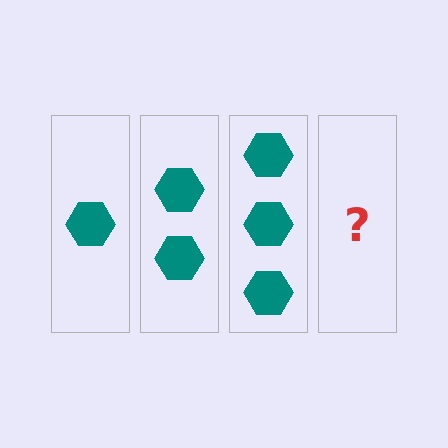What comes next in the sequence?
The next element should be 4 hexagons.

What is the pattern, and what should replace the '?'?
The pattern is that each step adds one more hexagon. The '?' should be 4 hexagons.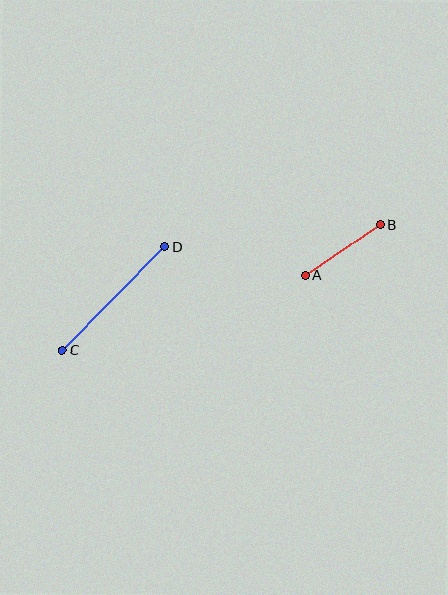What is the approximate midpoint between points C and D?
The midpoint is at approximately (114, 298) pixels.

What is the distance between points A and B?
The distance is approximately 90 pixels.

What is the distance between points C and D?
The distance is approximately 146 pixels.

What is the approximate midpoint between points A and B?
The midpoint is at approximately (343, 250) pixels.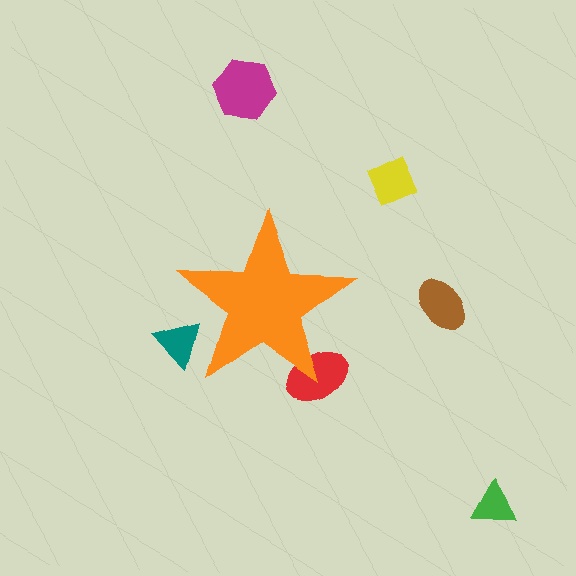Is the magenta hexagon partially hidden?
No, the magenta hexagon is fully visible.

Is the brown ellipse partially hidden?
No, the brown ellipse is fully visible.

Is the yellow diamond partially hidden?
No, the yellow diamond is fully visible.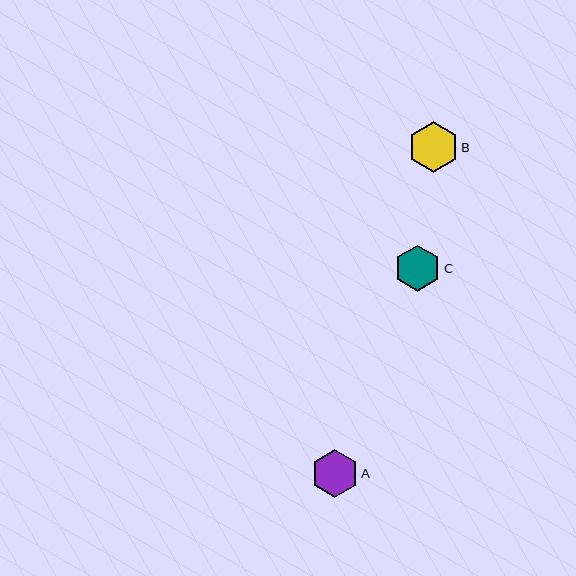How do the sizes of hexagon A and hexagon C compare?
Hexagon A and hexagon C are approximately the same size.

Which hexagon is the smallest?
Hexagon C is the smallest with a size of approximately 46 pixels.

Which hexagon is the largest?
Hexagon B is the largest with a size of approximately 51 pixels.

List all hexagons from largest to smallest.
From largest to smallest: B, A, C.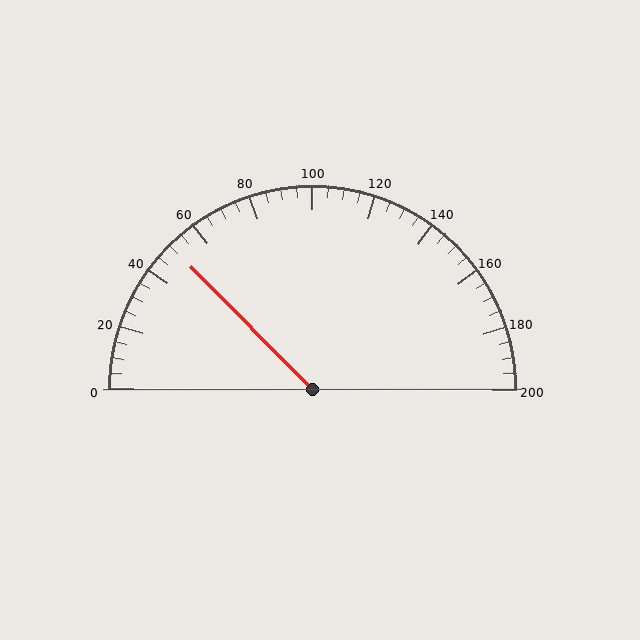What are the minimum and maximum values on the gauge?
The gauge ranges from 0 to 200.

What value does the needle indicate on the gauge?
The needle indicates approximately 50.